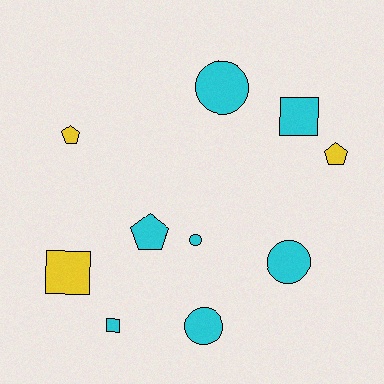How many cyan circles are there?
There are 4 cyan circles.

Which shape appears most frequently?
Circle, with 4 objects.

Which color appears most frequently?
Cyan, with 7 objects.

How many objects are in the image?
There are 10 objects.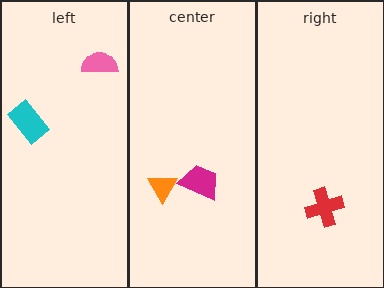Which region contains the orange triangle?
The center region.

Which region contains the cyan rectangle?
The left region.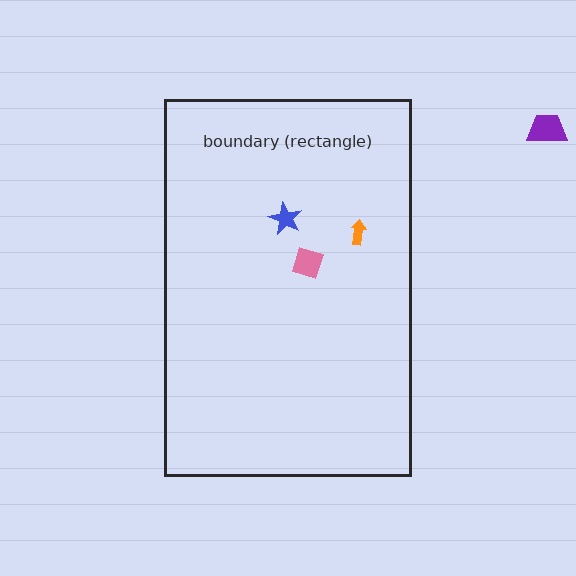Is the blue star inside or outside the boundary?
Inside.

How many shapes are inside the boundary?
3 inside, 1 outside.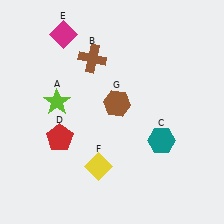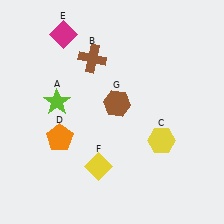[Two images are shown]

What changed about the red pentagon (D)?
In Image 1, D is red. In Image 2, it changed to orange.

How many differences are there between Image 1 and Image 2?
There are 2 differences between the two images.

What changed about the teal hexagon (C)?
In Image 1, C is teal. In Image 2, it changed to yellow.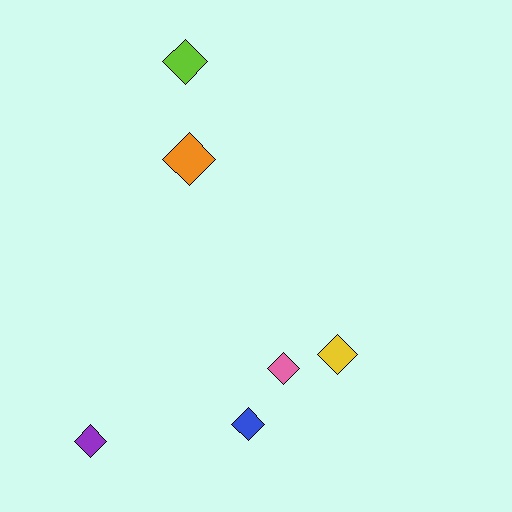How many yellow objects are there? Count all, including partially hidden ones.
There is 1 yellow object.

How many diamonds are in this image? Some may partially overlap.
There are 6 diamonds.